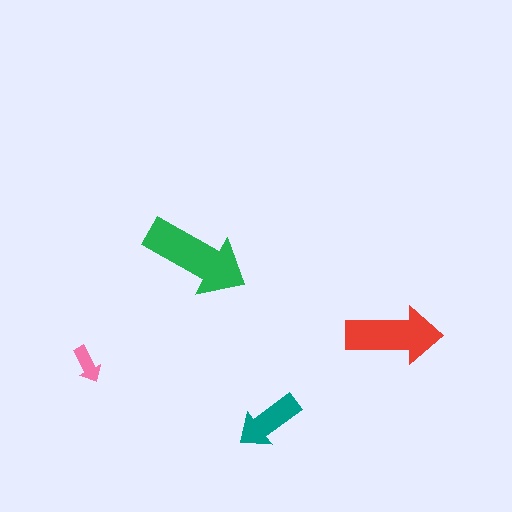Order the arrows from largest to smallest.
the green one, the red one, the teal one, the pink one.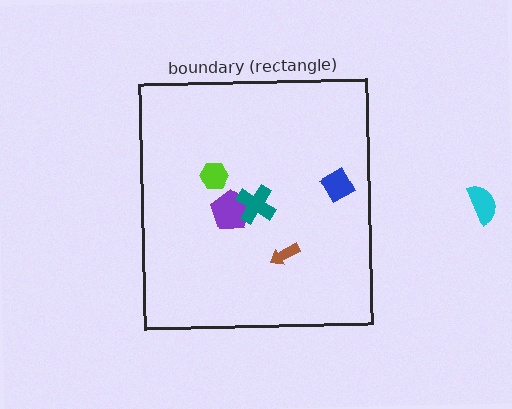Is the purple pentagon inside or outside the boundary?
Inside.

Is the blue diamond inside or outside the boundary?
Inside.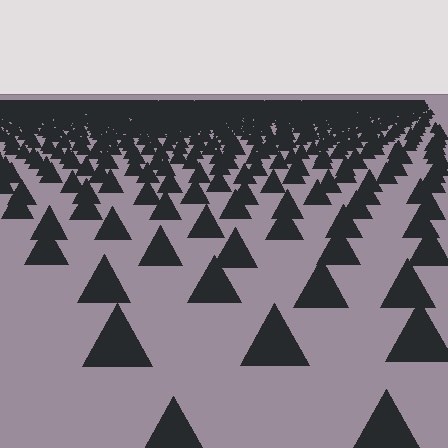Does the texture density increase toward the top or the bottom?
Density increases toward the top.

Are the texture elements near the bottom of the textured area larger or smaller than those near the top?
Larger. Near the bottom, elements are closer to the viewer and appear at a bigger on-screen size.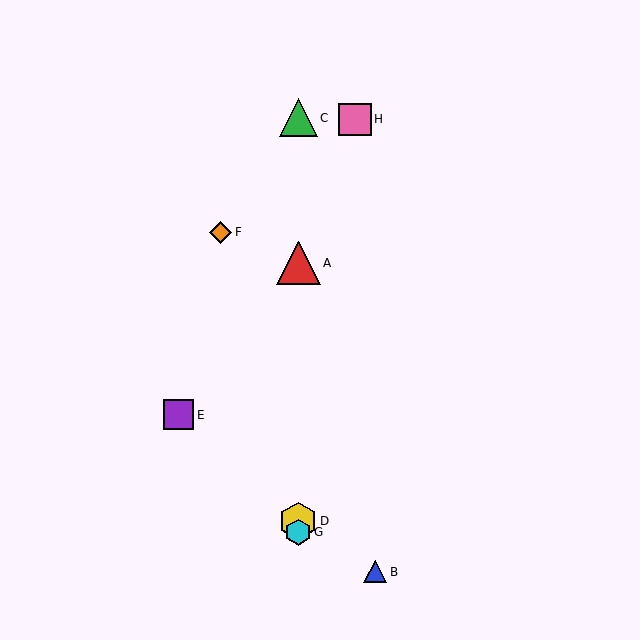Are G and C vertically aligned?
Yes, both are at x≈298.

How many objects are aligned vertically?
4 objects (A, C, D, G) are aligned vertically.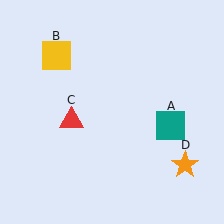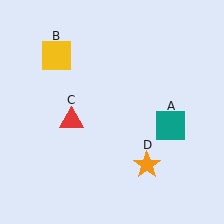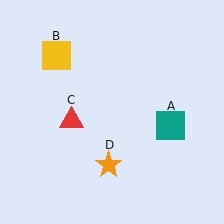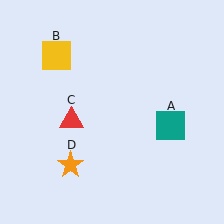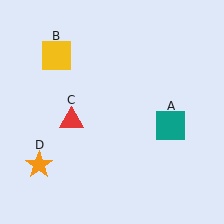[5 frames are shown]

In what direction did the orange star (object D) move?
The orange star (object D) moved left.